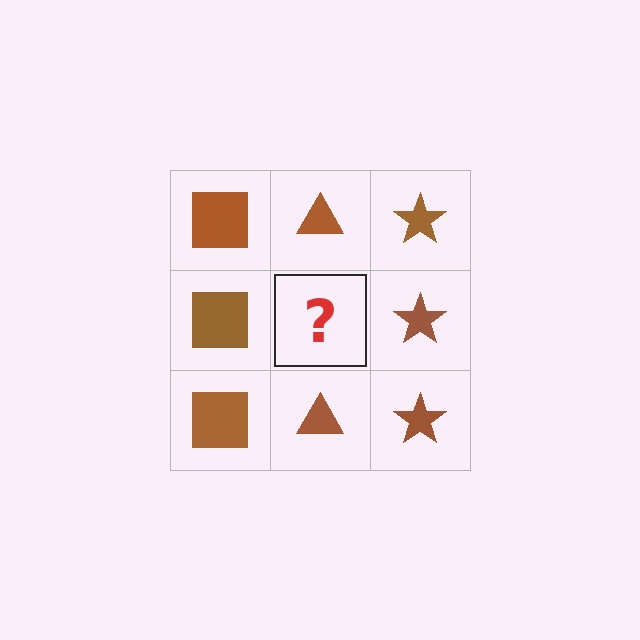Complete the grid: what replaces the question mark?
The question mark should be replaced with a brown triangle.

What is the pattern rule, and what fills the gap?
The rule is that each column has a consistent shape. The gap should be filled with a brown triangle.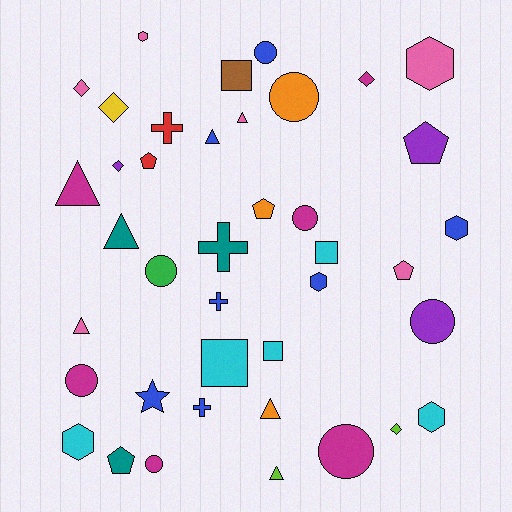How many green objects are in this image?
There is 1 green object.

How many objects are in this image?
There are 40 objects.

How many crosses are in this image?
There are 4 crosses.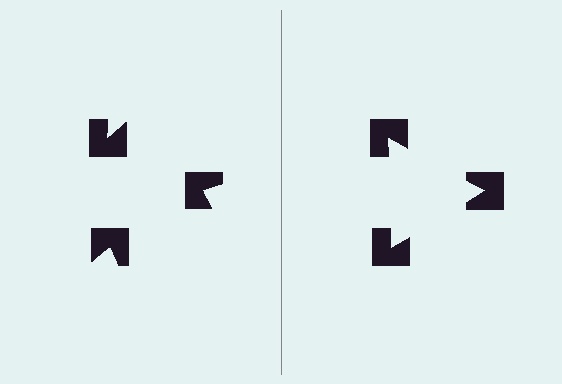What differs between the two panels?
The notched squares are positioned identically on both sides; only the wedge orientations differ. On the right they align to a triangle; on the left they are misaligned.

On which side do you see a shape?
An illusory triangle appears on the right side. On the left side the wedge cuts are rotated, so no coherent shape forms.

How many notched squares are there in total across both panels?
6 — 3 on each side.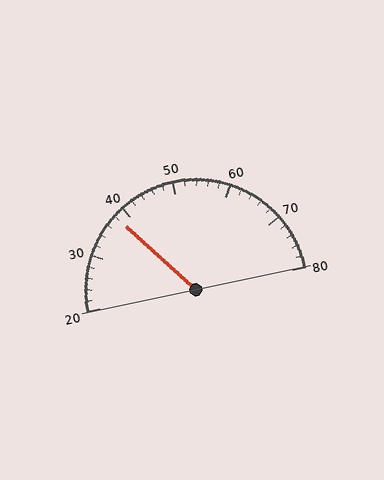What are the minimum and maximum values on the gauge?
The gauge ranges from 20 to 80.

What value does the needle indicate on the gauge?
The needle indicates approximately 38.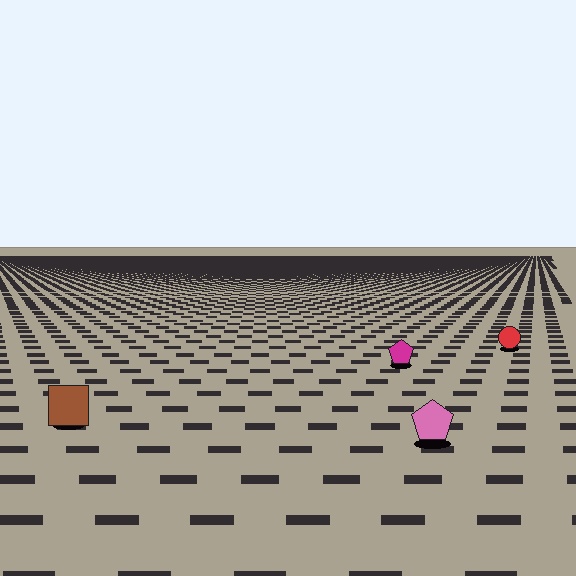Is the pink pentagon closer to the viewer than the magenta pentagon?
Yes. The pink pentagon is closer — you can tell from the texture gradient: the ground texture is coarser near it.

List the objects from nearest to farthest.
From nearest to farthest: the pink pentagon, the brown square, the magenta pentagon, the red circle.